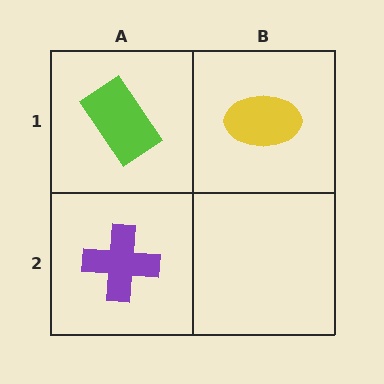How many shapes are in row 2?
1 shape.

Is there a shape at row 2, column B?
No, that cell is empty.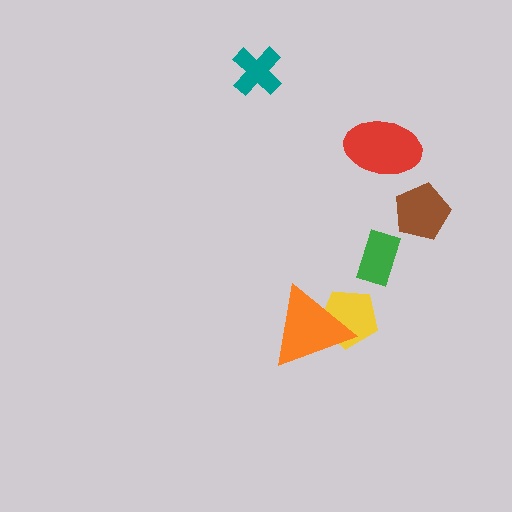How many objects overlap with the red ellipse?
0 objects overlap with the red ellipse.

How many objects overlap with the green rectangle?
0 objects overlap with the green rectangle.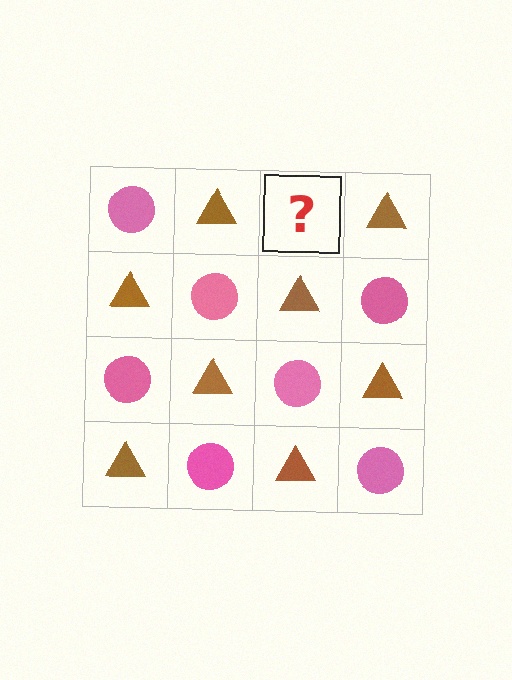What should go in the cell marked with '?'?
The missing cell should contain a pink circle.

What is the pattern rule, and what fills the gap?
The rule is that it alternates pink circle and brown triangle in a checkerboard pattern. The gap should be filled with a pink circle.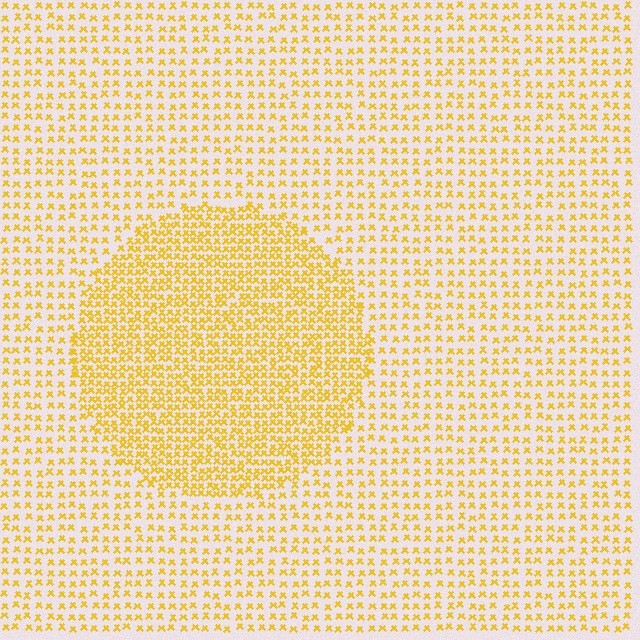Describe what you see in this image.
The image contains small yellow elements arranged at two different densities. A circle-shaped region is visible where the elements are more densely packed than the surrounding area.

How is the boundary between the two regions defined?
The boundary is defined by a change in element density (approximately 2.0x ratio). All elements are the same color, size, and shape.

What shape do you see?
I see a circle.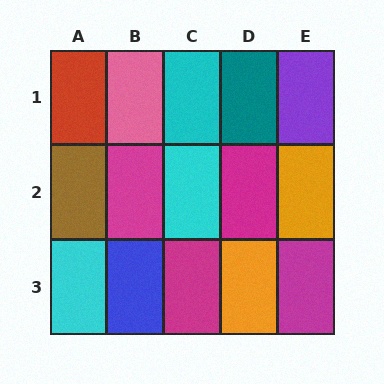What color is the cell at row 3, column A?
Cyan.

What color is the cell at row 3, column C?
Magenta.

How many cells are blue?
1 cell is blue.